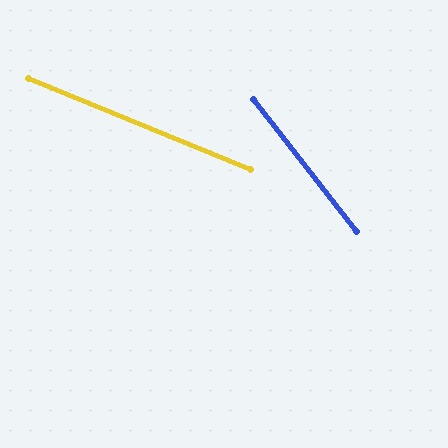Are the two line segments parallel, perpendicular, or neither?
Neither parallel nor perpendicular — they differ by about 30°.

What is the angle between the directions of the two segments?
Approximately 30 degrees.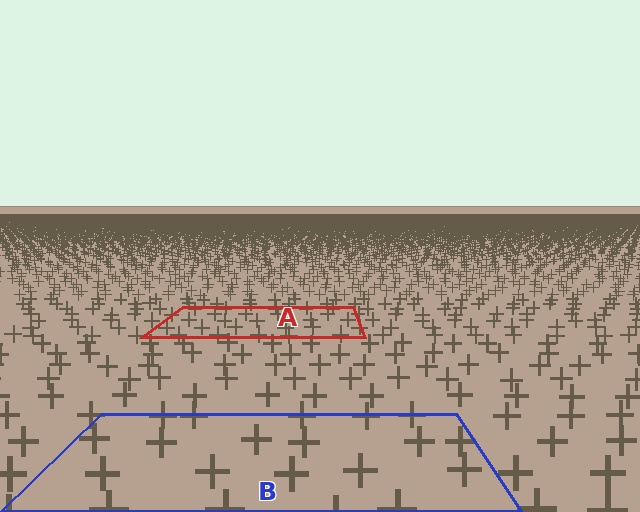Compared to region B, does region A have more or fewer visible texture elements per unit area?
Region A has more texture elements per unit area — they are packed more densely because it is farther away.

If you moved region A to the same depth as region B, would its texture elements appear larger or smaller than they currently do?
They would appear larger. At a closer depth, the same texture elements are projected at a bigger on-screen size.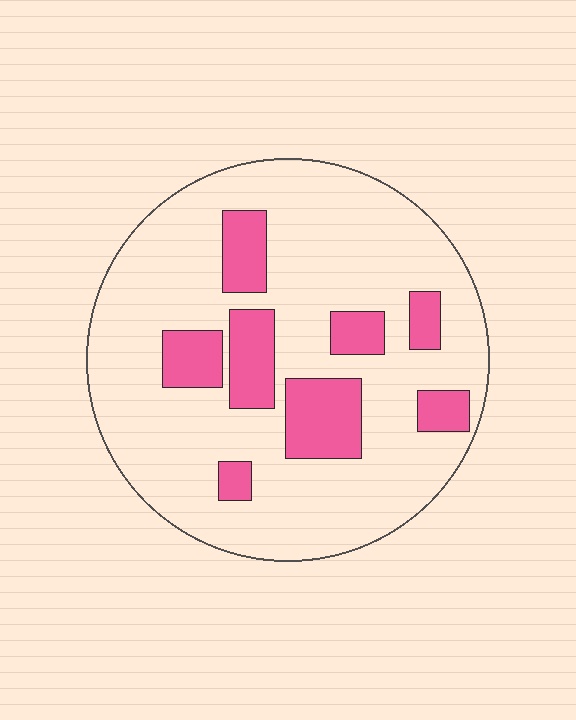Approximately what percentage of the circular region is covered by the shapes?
Approximately 20%.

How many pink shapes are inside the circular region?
8.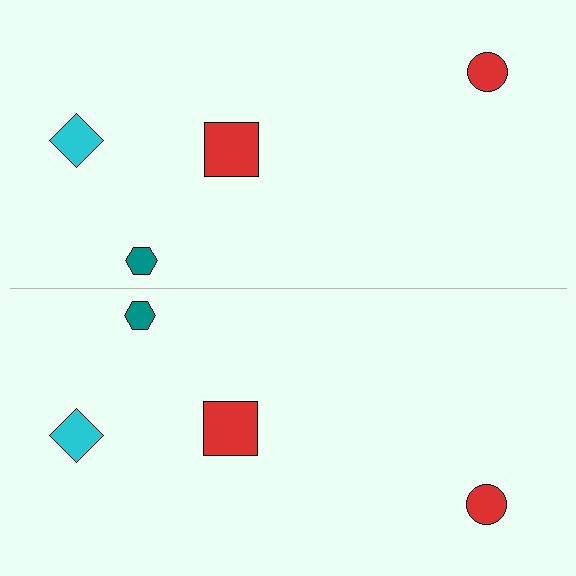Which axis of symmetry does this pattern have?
The pattern has a horizontal axis of symmetry running through the center of the image.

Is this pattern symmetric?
Yes, this pattern has bilateral (reflection) symmetry.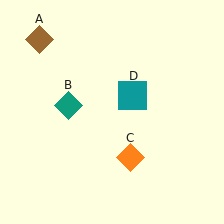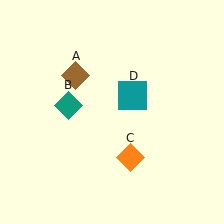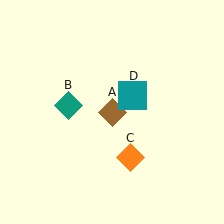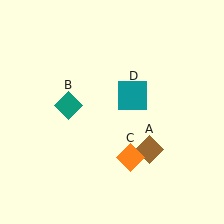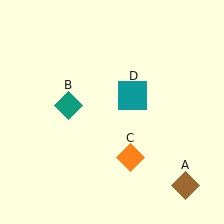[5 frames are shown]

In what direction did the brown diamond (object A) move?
The brown diamond (object A) moved down and to the right.